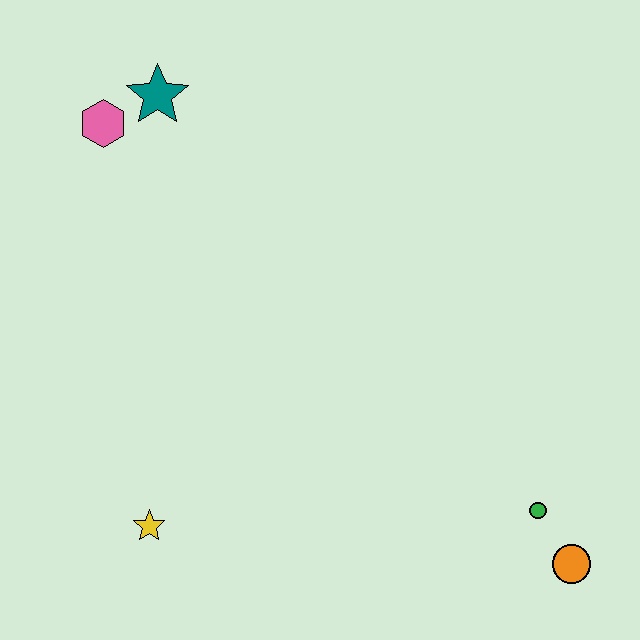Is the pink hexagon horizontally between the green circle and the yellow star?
No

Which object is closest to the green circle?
The orange circle is closest to the green circle.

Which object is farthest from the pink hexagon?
The orange circle is farthest from the pink hexagon.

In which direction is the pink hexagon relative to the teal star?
The pink hexagon is to the left of the teal star.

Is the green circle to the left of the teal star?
No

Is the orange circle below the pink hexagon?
Yes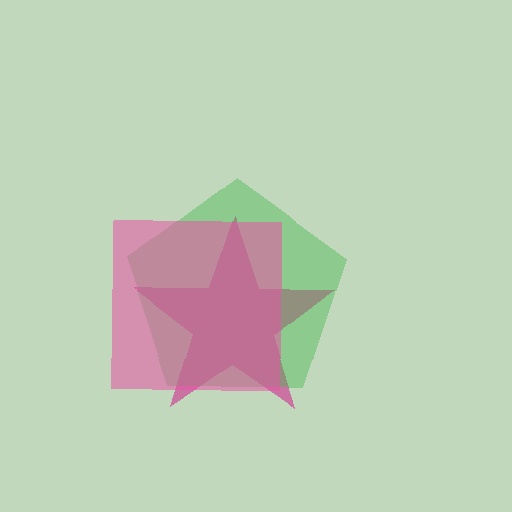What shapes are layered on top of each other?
The layered shapes are: a magenta star, a green pentagon, a pink square.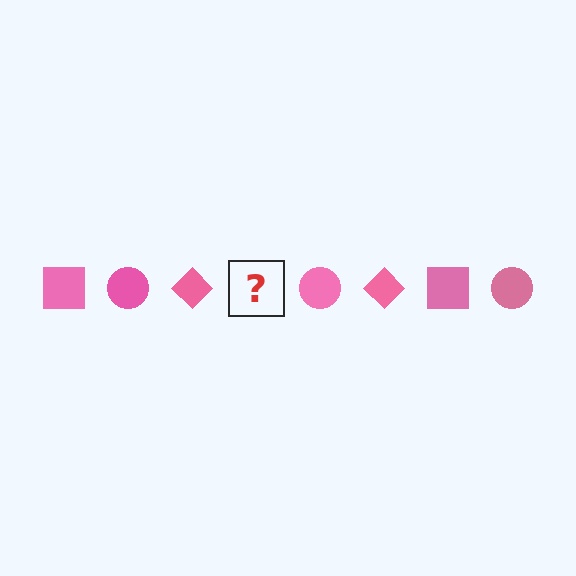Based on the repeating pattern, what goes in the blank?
The blank should be a pink square.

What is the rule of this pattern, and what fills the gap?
The rule is that the pattern cycles through square, circle, diamond shapes in pink. The gap should be filled with a pink square.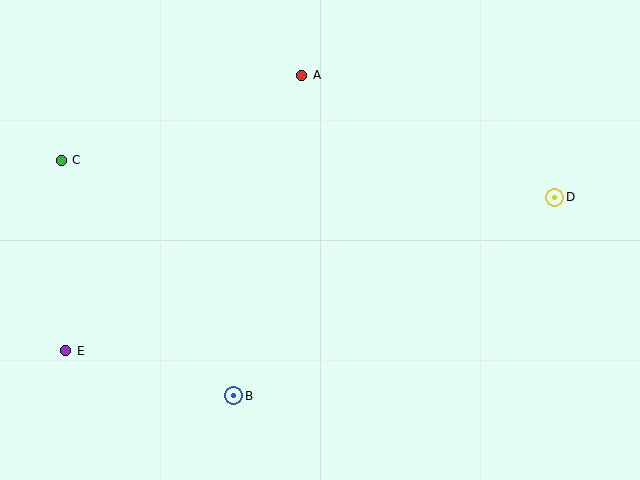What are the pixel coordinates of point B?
Point B is at (234, 396).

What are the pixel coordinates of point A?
Point A is at (302, 75).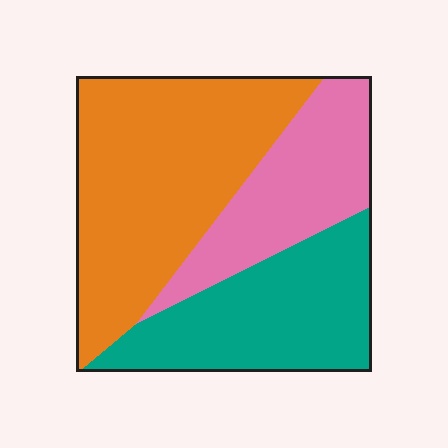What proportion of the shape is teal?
Teal covers 30% of the shape.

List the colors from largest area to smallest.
From largest to smallest: orange, teal, pink.